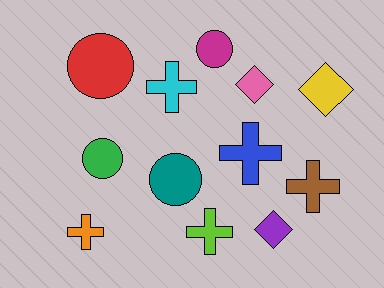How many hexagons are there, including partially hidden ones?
There are no hexagons.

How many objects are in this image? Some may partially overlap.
There are 12 objects.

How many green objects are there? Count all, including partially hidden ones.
There is 1 green object.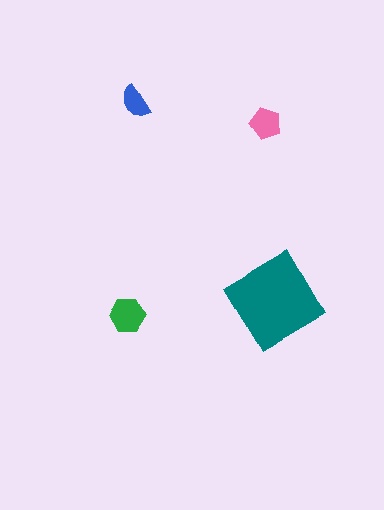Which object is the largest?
The teal diamond.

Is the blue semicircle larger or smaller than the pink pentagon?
Smaller.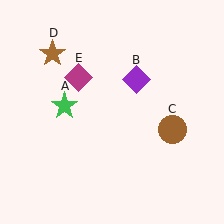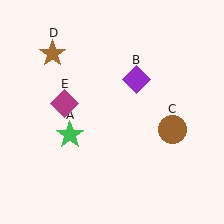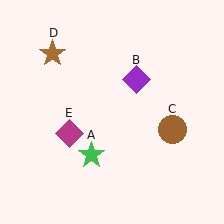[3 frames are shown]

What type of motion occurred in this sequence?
The green star (object A), magenta diamond (object E) rotated counterclockwise around the center of the scene.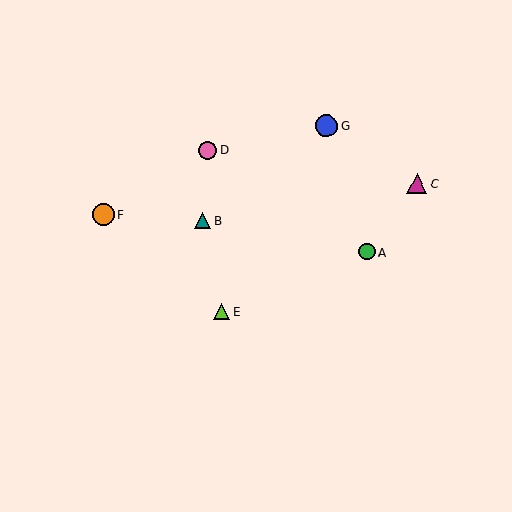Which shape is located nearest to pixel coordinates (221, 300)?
The lime triangle (labeled E) at (221, 312) is nearest to that location.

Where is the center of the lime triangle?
The center of the lime triangle is at (221, 312).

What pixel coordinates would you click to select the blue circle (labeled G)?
Click at (326, 126) to select the blue circle G.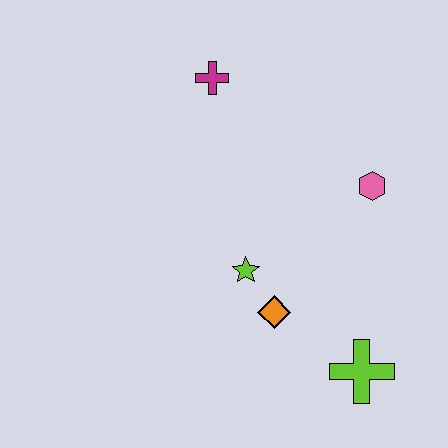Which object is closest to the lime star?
The orange diamond is closest to the lime star.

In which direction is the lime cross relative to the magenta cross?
The lime cross is below the magenta cross.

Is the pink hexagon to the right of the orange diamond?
Yes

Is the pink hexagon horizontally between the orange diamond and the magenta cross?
No